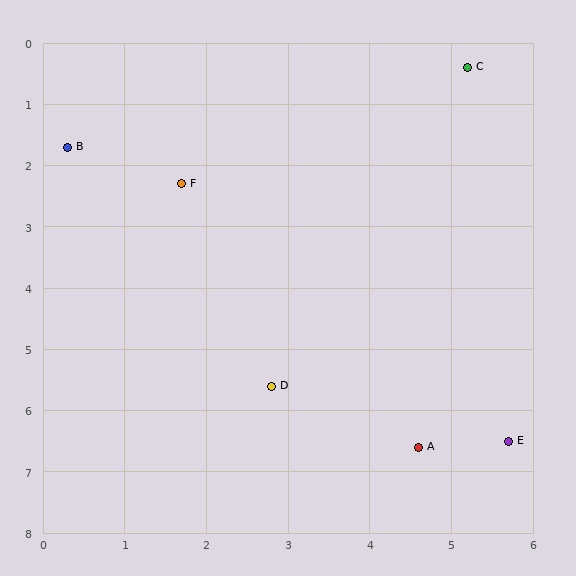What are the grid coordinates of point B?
Point B is at approximately (0.3, 1.7).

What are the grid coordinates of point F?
Point F is at approximately (1.7, 2.3).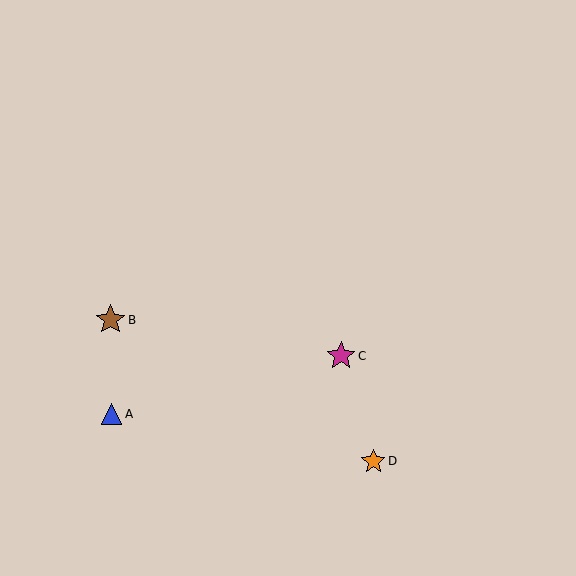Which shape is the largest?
The brown star (labeled B) is the largest.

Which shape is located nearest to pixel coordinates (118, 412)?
The blue triangle (labeled A) at (112, 414) is nearest to that location.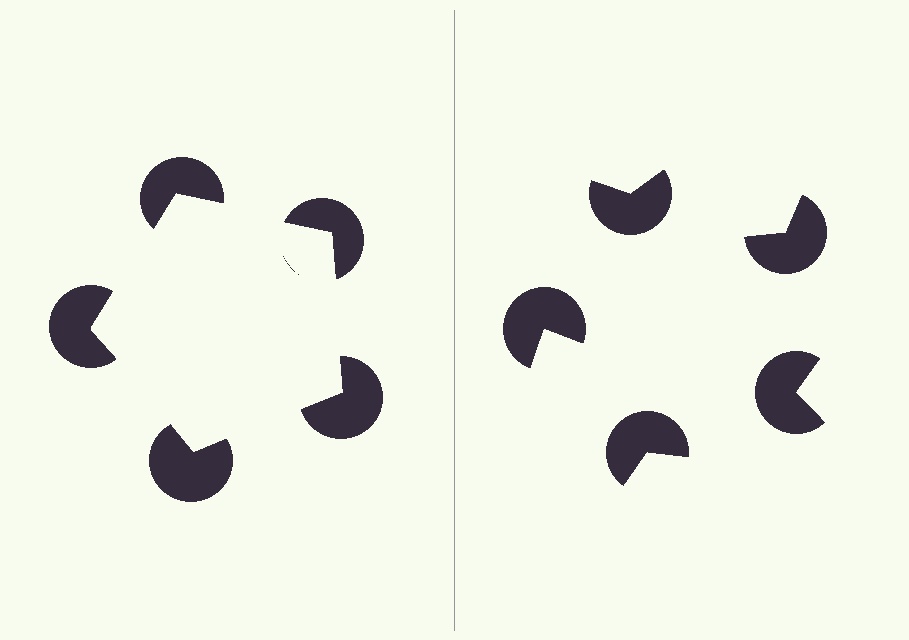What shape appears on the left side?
An illusory pentagon.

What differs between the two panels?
The pac-man discs are positioned identically on both sides; only the wedge orientations differ. On the left they align to a pentagon; on the right they are misaligned.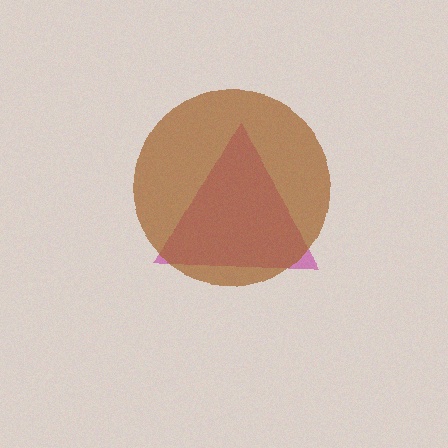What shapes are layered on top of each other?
The layered shapes are: a magenta triangle, a brown circle.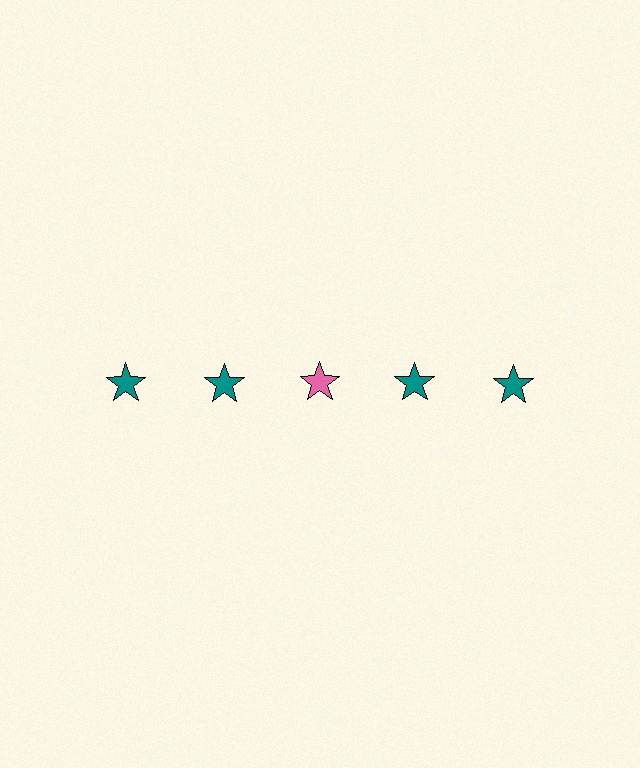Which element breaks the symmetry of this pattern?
The pink star in the top row, center column breaks the symmetry. All other shapes are teal stars.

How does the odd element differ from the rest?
It has a different color: pink instead of teal.